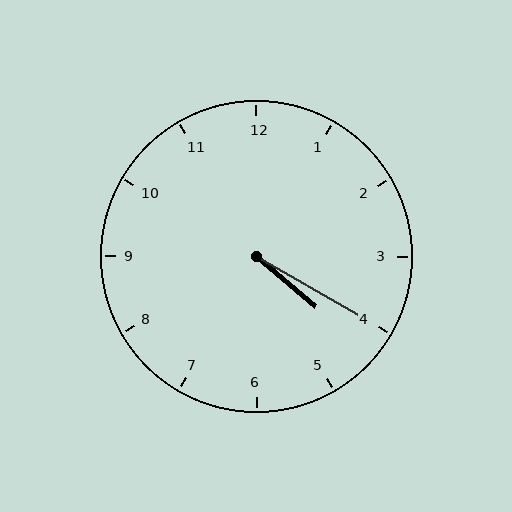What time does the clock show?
4:20.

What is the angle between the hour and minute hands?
Approximately 10 degrees.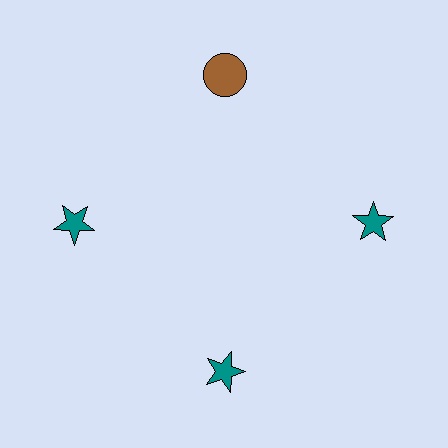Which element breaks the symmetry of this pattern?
The brown circle at roughly the 12 o'clock position breaks the symmetry. All other shapes are teal stars.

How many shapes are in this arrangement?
There are 4 shapes arranged in a ring pattern.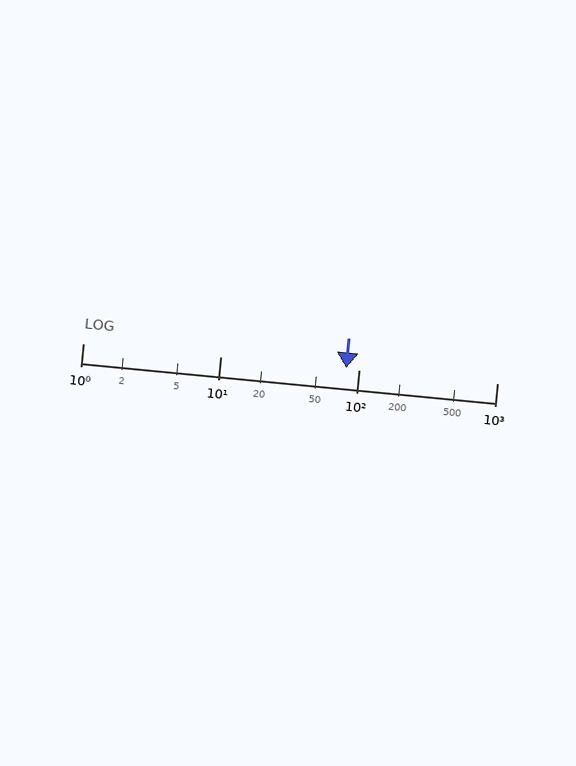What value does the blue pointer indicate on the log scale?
The pointer indicates approximately 81.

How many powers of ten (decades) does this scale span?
The scale spans 3 decades, from 1 to 1000.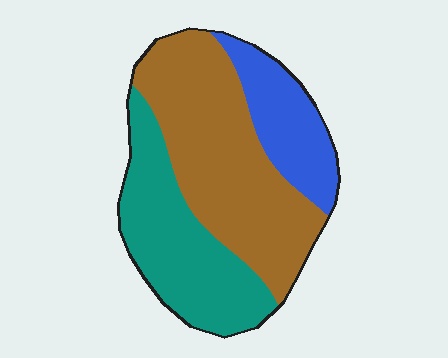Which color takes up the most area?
Brown, at roughly 50%.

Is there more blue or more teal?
Teal.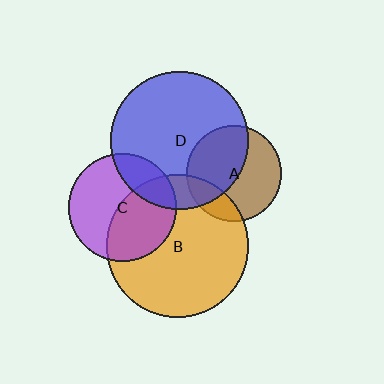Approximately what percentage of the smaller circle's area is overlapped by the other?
Approximately 20%.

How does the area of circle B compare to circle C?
Approximately 1.7 times.